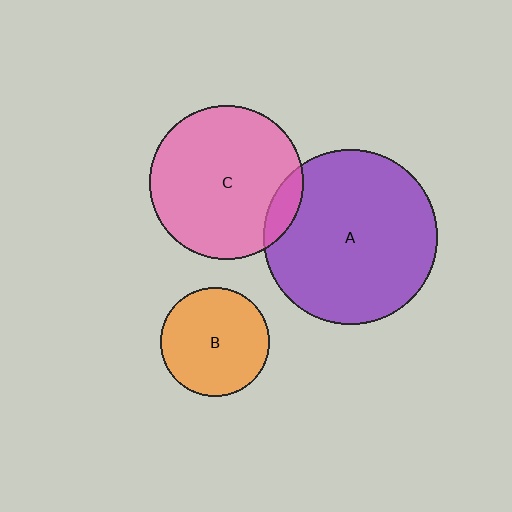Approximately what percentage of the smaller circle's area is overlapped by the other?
Approximately 10%.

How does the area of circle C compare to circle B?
Approximately 2.0 times.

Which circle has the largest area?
Circle A (purple).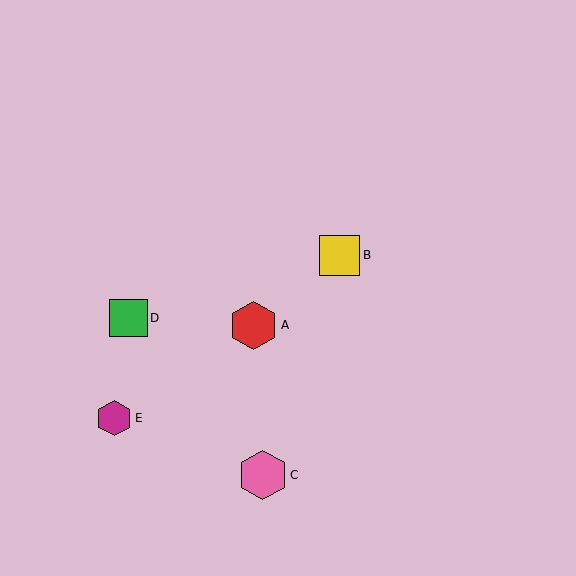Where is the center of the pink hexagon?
The center of the pink hexagon is at (263, 475).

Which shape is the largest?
The red hexagon (labeled A) is the largest.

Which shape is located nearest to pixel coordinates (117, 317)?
The green square (labeled D) at (128, 318) is nearest to that location.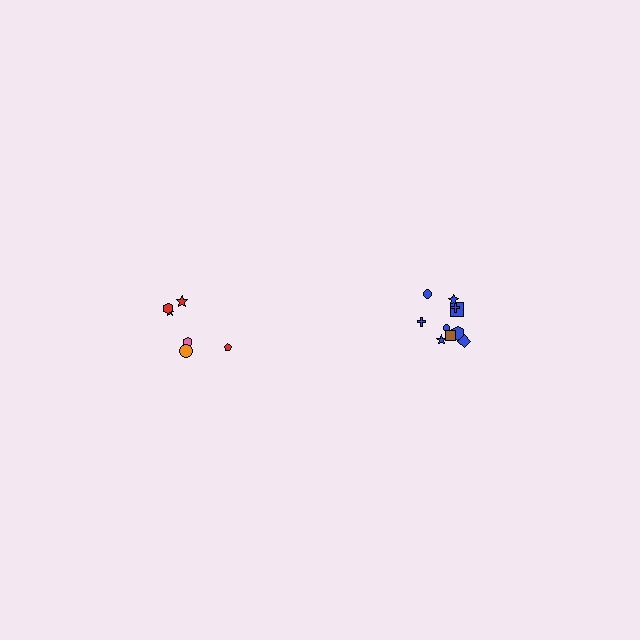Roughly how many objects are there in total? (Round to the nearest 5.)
Roughly 15 objects in total.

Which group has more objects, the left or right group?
The right group.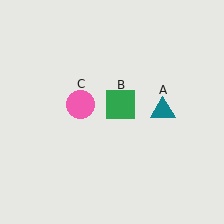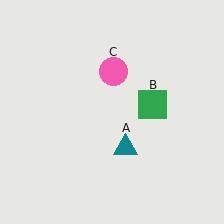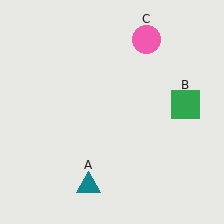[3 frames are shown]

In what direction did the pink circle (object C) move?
The pink circle (object C) moved up and to the right.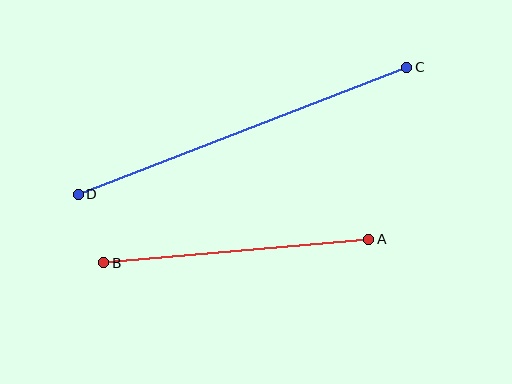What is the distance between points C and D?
The distance is approximately 352 pixels.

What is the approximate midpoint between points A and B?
The midpoint is at approximately (236, 251) pixels.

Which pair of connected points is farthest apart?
Points C and D are farthest apart.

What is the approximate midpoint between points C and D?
The midpoint is at approximately (243, 131) pixels.